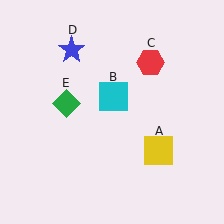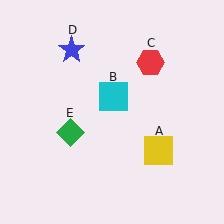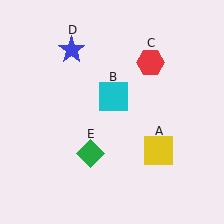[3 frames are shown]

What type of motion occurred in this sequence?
The green diamond (object E) rotated counterclockwise around the center of the scene.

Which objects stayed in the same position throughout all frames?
Yellow square (object A) and cyan square (object B) and red hexagon (object C) and blue star (object D) remained stationary.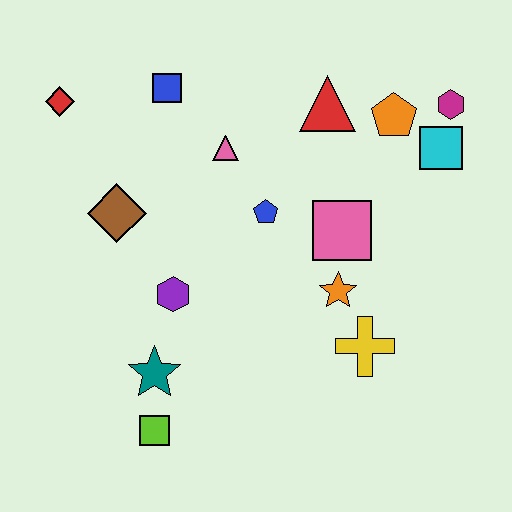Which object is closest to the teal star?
The lime square is closest to the teal star.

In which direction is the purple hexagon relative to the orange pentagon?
The purple hexagon is to the left of the orange pentagon.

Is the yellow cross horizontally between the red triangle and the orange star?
No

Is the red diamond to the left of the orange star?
Yes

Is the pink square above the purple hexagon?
Yes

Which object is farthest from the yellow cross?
The red diamond is farthest from the yellow cross.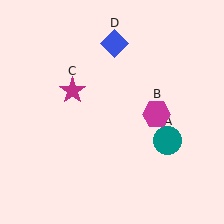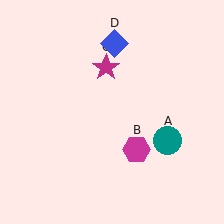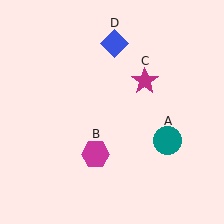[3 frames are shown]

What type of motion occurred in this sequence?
The magenta hexagon (object B), magenta star (object C) rotated clockwise around the center of the scene.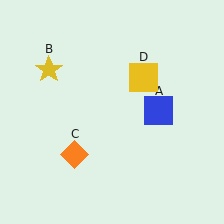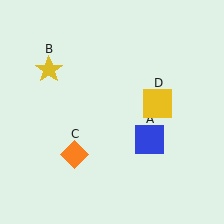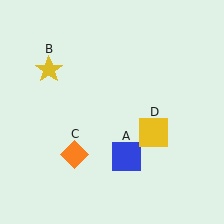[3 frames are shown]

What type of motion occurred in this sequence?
The blue square (object A), yellow square (object D) rotated clockwise around the center of the scene.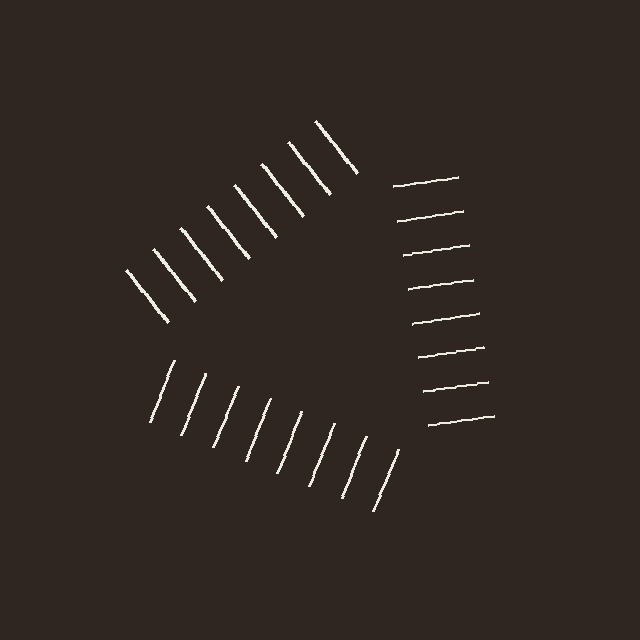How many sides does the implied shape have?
3 sides — the line-ends trace a triangle.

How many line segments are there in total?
24 — 8 along each of the 3 edges.